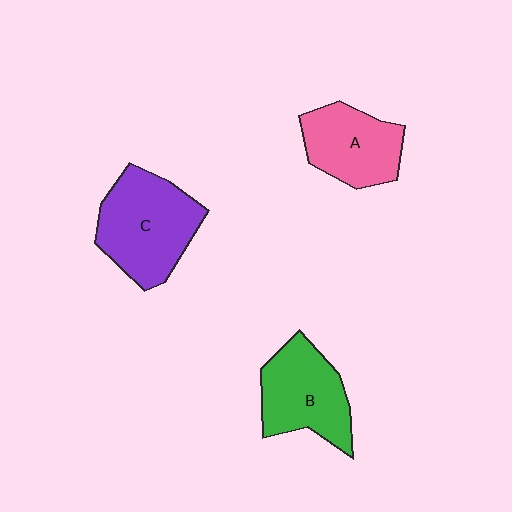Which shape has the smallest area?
Shape A (pink).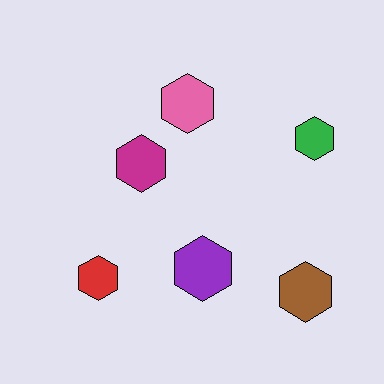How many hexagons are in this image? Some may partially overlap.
There are 6 hexagons.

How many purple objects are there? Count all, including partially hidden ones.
There is 1 purple object.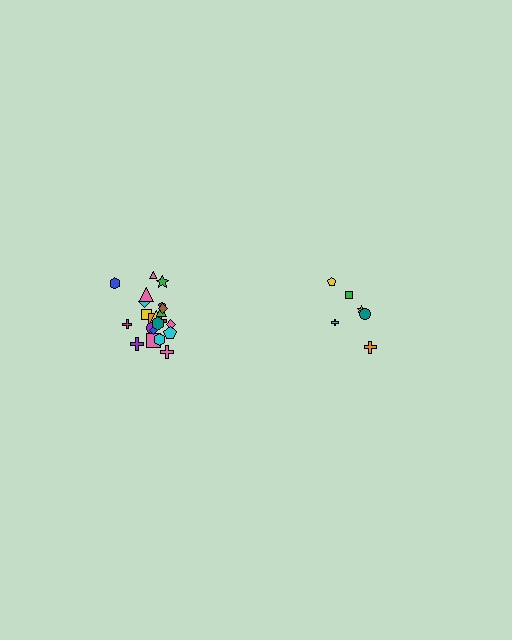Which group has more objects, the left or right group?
The left group.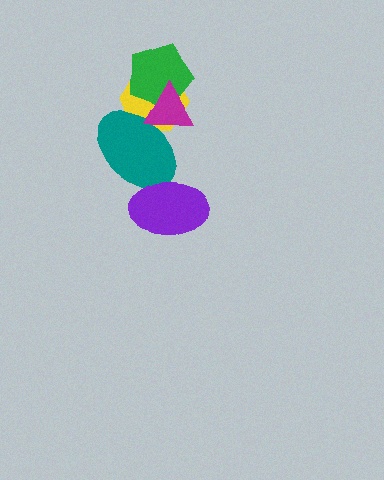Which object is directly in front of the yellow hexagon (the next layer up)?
The green pentagon is directly in front of the yellow hexagon.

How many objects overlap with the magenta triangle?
3 objects overlap with the magenta triangle.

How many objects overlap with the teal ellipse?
3 objects overlap with the teal ellipse.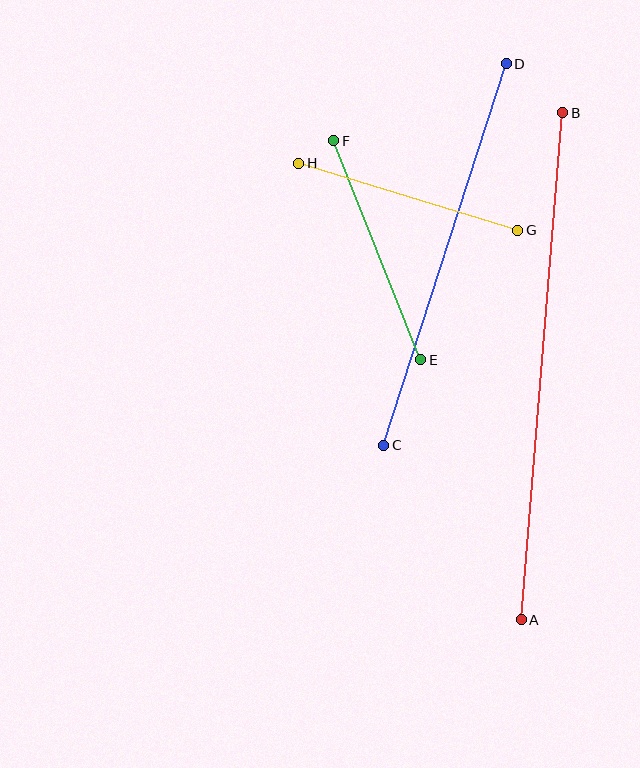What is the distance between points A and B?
The distance is approximately 509 pixels.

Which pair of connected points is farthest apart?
Points A and B are farthest apart.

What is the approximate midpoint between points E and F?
The midpoint is at approximately (377, 250) pixels.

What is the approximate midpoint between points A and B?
The midpoint is at approximately (542, 366) pixels.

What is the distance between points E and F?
The distance is approximately 236 pixels.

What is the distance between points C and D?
The distance is approximately 401 pixels.